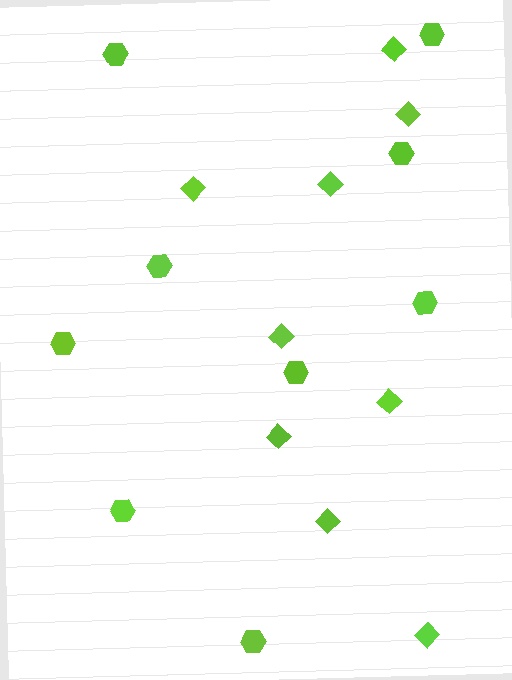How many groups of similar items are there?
There are 2 groups: one group of diamonds (9) and one group of hexagons (9).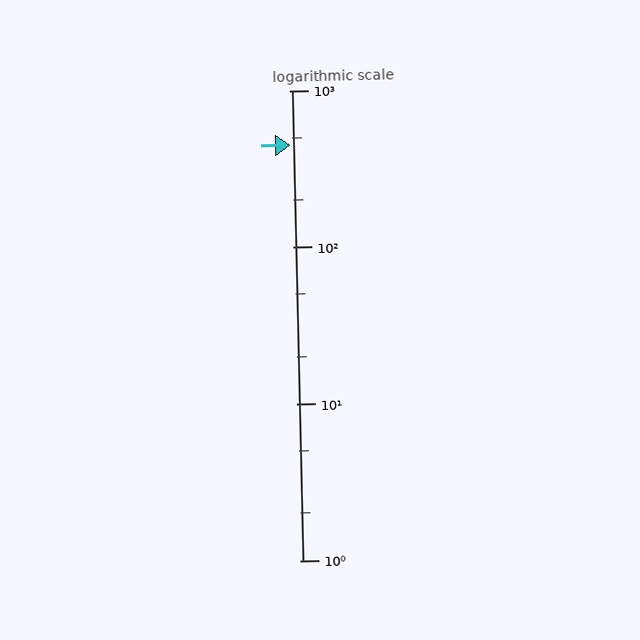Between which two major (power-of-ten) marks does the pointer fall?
The pointer is between 100 and 1000.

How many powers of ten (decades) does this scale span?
The scale spans 3 decades, from 1 to 1000.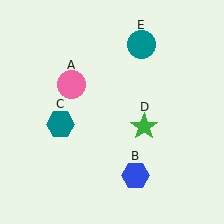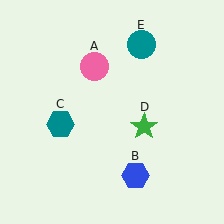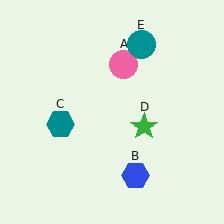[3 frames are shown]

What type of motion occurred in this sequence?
The pink circle (object A) rotated clockwise around the center of the scene.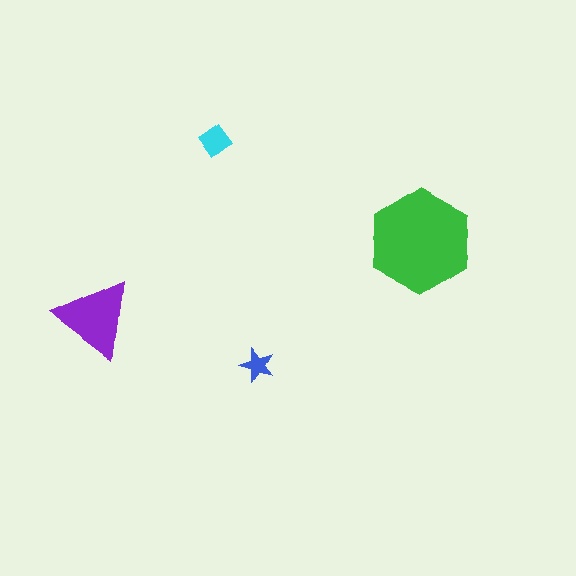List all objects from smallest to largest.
The blue star, the cyan diamond, the purple triangle, the green hexagon.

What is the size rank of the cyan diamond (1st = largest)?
3rd.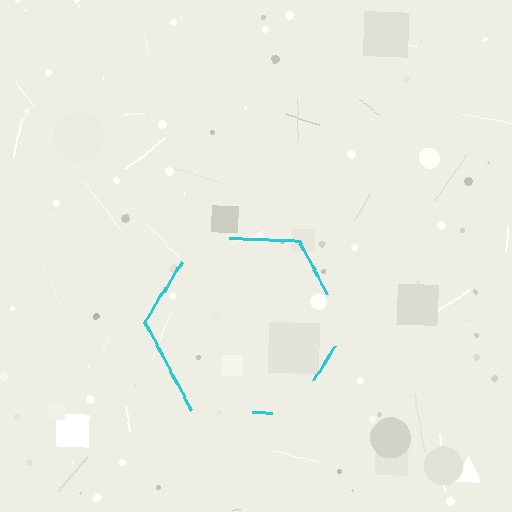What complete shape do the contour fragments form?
The contour fragments form a hexagon.